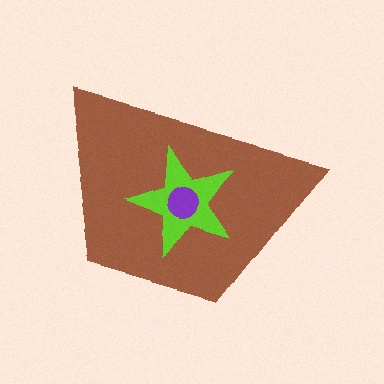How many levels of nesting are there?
3.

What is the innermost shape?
The purple circle.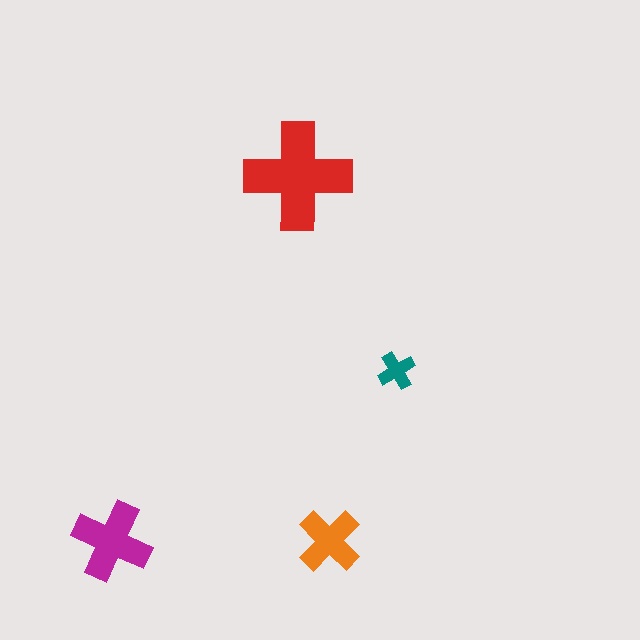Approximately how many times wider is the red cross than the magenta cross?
About 1.5 times wider.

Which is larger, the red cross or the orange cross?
The red one.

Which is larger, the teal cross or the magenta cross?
The magenta one.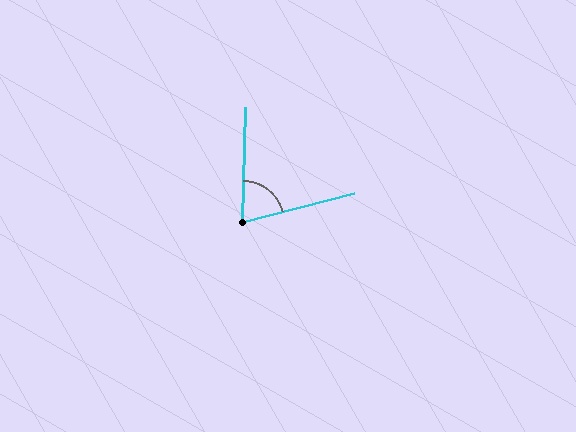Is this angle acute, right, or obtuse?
It is acute.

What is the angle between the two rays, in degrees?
Approximately 74 degrees.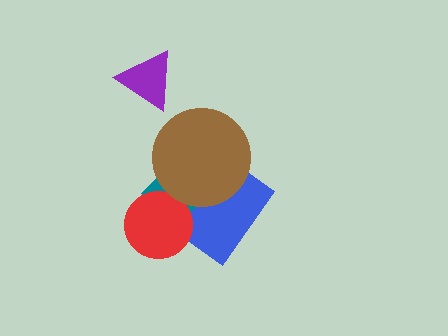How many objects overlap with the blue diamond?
3 objects overlap with the blue diamond.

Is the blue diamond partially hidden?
Yes, it is partially covered by another shape.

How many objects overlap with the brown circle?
2 objects overlap with the brown circle.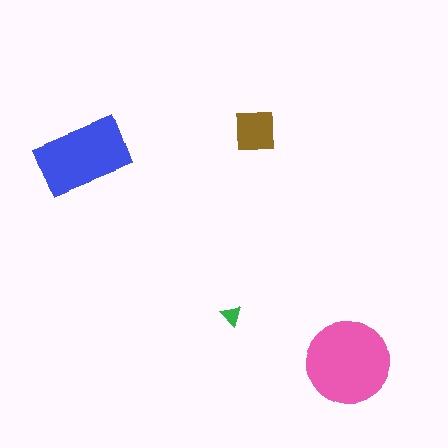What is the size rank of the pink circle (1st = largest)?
1st.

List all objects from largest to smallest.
The pink circle, the blue rectangle, the brown square, the green triangle.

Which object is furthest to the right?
The pink circle is rightmost.